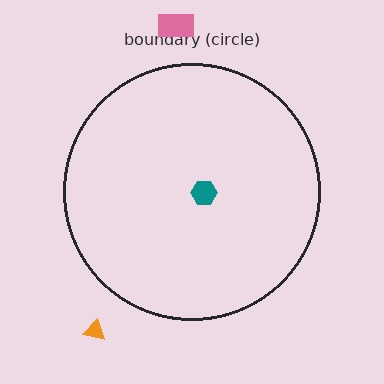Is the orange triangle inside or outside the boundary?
Outside.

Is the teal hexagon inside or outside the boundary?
Inside.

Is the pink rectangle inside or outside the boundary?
Outside.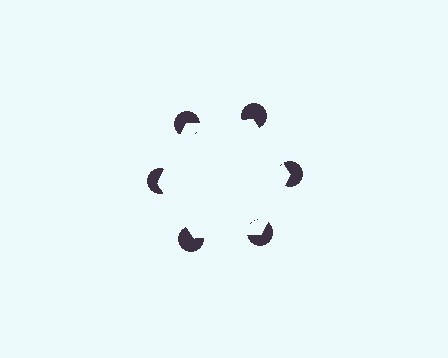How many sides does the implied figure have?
6 sides.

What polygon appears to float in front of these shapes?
An illusory hexagon — its edges are inferred from the aligned wedge cuts in the pac-man discs, not physically drawn.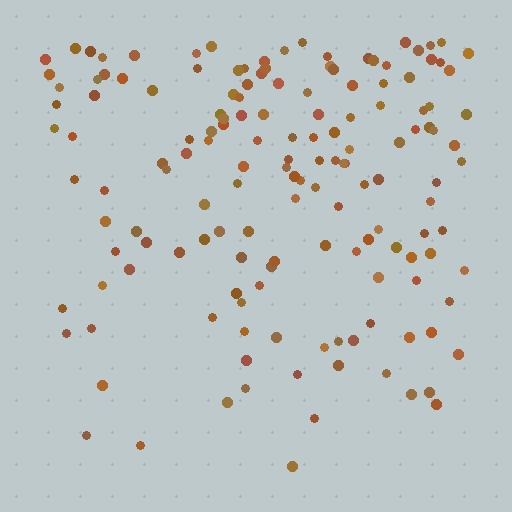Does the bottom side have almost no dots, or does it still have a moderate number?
Still a moderate number, just noticeably fewer than the top.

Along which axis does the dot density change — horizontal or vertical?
Vertical.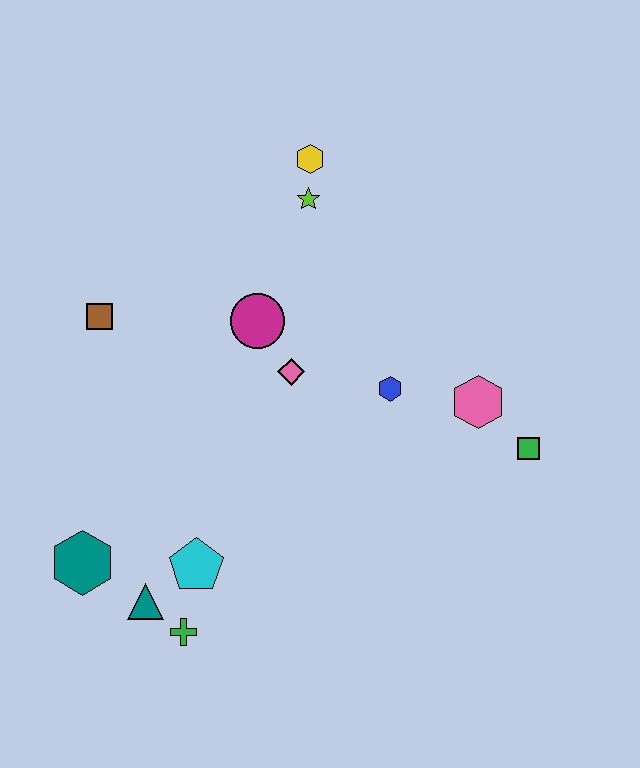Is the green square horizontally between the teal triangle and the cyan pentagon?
No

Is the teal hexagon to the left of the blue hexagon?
Yes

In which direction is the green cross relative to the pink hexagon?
The green cross is to the left of the pink hexagon.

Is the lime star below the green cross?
No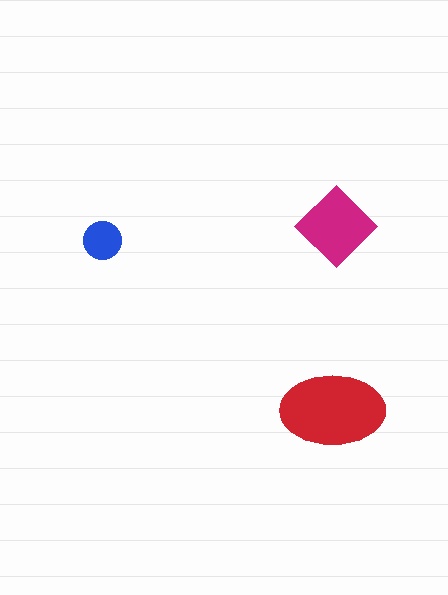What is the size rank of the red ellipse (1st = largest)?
1st.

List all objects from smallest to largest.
The blue circle, the magenta diamond, the red ellipse.